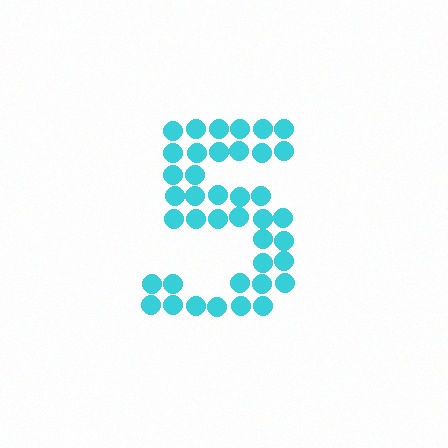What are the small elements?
The small elements are circles.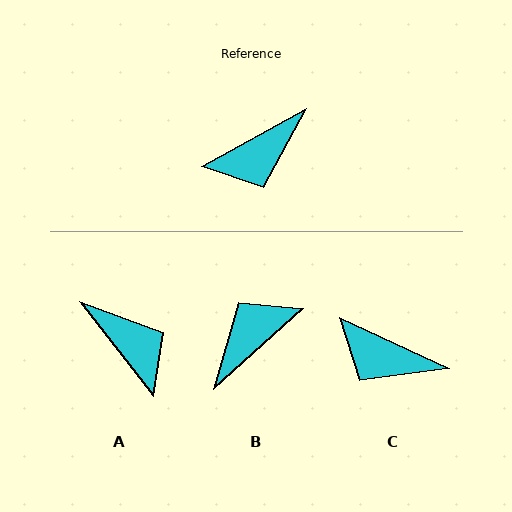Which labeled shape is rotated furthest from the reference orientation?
B, about 167 degrees away.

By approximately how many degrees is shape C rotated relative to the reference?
Approximately 54 degrees clockwise.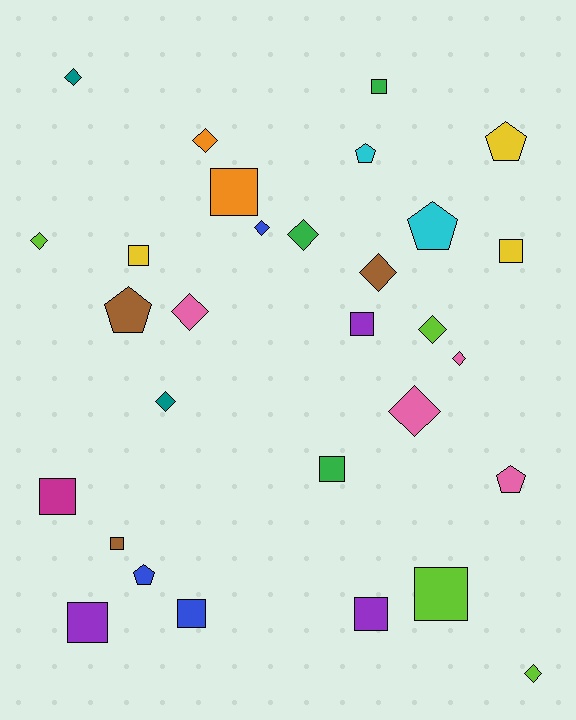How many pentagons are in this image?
There are 6 pentagons.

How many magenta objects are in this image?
There is 1 magenta object.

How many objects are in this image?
There are 30 objects.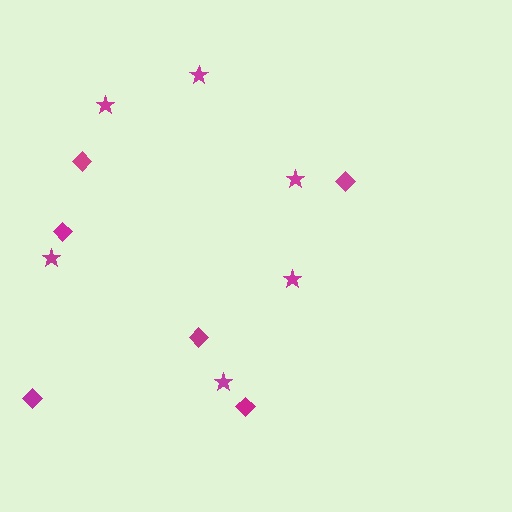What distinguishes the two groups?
There are 2 groups: one group of diamonds (6) and one group of stars (6).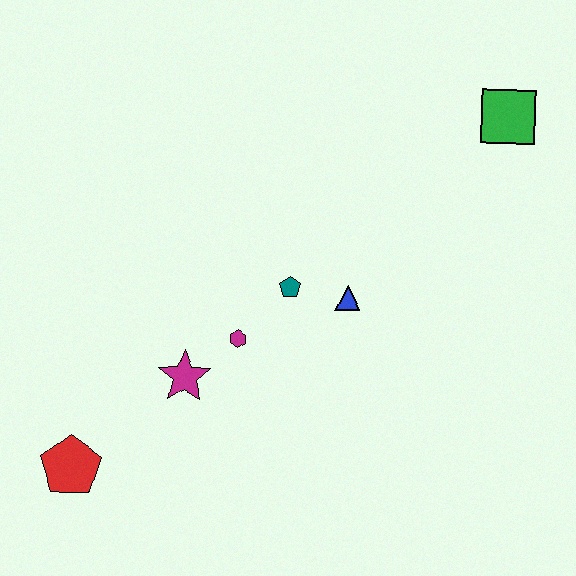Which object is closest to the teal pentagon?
The blue triangle is closest to the teal pentagon.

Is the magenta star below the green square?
Yes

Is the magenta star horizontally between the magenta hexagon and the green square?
No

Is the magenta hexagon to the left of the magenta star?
No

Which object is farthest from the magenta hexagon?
The green square is farthest from the magenta hexagon.